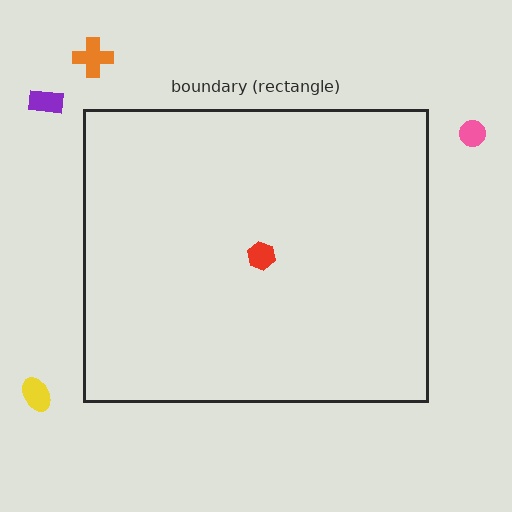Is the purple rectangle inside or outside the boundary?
Outside.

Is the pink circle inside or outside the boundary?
Outside.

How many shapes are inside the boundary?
1 inside, 4 outside.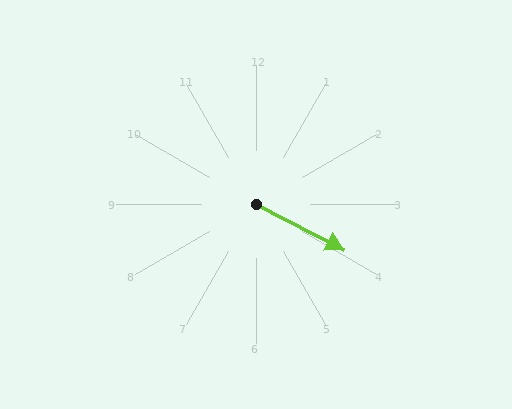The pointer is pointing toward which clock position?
Roughly 4 o'clock.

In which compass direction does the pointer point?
Southeast.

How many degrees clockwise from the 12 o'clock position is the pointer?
Approximately 117 degrees.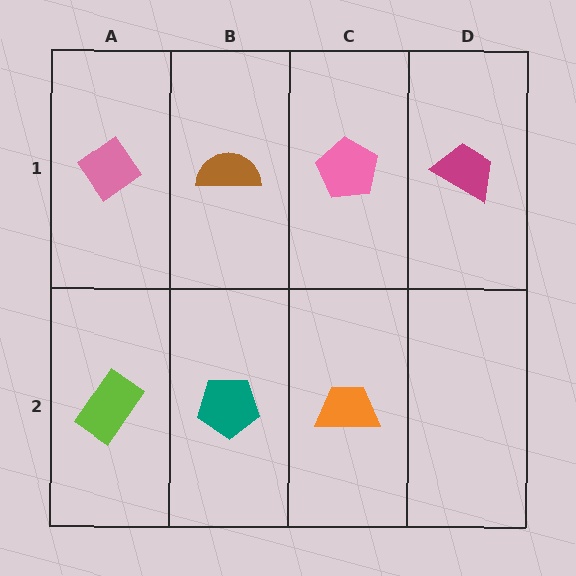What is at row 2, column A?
A lime rectangle.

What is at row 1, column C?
A pink pentagon.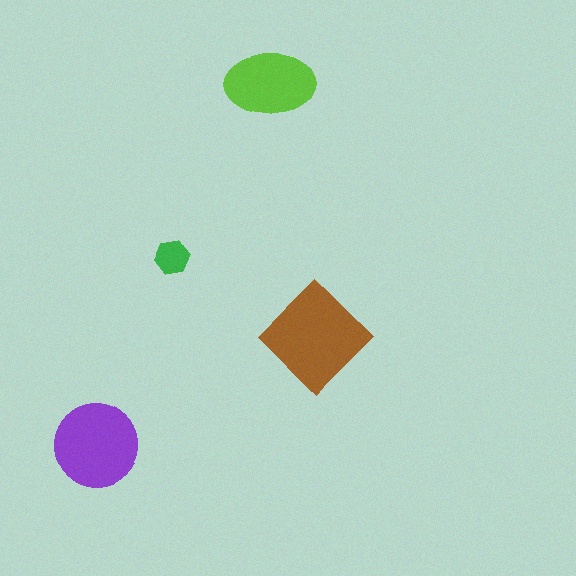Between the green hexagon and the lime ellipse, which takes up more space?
The lime ellipse.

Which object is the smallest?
The green hexagon.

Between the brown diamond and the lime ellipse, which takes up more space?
The brown diamond.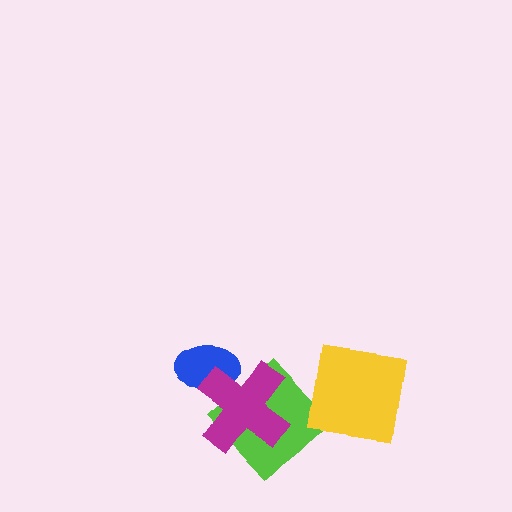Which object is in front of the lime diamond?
The magenta cross is in front of the lime diamond.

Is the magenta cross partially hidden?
No, no other shape covers it.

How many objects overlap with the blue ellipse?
1 object overlaps with the blue ellipse.